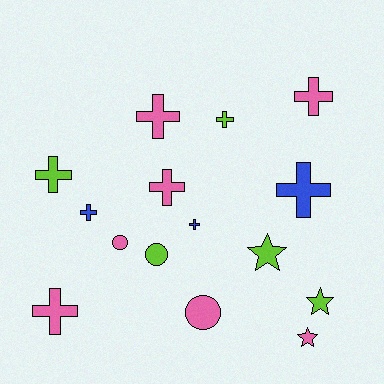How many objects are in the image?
There are 15 objects.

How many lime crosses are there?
There are 2 lime crosses.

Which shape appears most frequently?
Cross, with 9 objects.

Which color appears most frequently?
Pink, with 7 objects.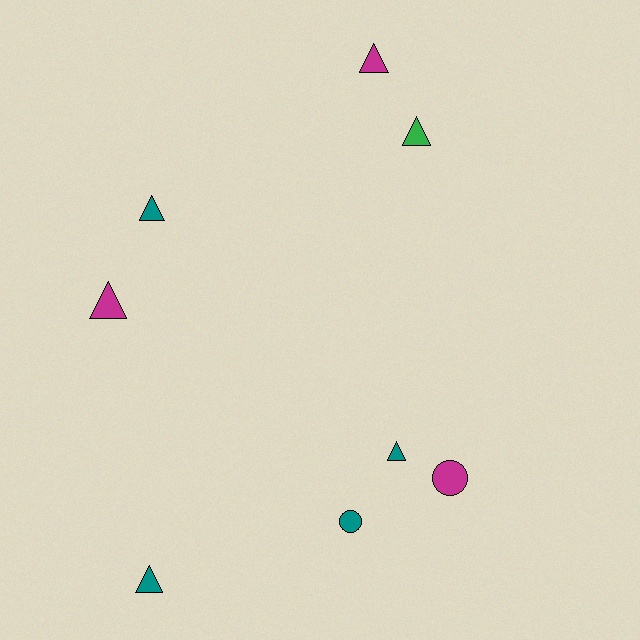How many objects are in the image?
There are 8 objects.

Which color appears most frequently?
Teal, with 4 objects.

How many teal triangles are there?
There are 3 teal triangles.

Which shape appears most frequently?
Triangle, with 6 objects.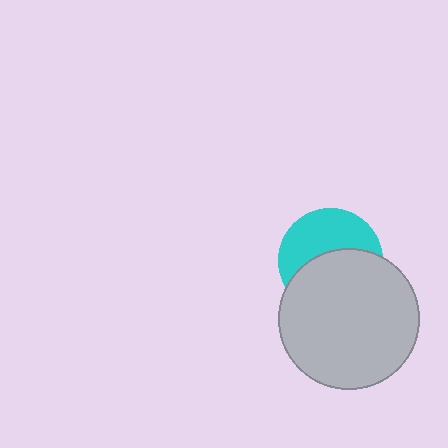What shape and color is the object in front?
The object in front is a light gray circle.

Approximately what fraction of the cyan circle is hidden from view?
Roughly 53% of the cyan circle is hidden behind the light gray circle.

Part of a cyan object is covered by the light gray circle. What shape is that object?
It is a circle.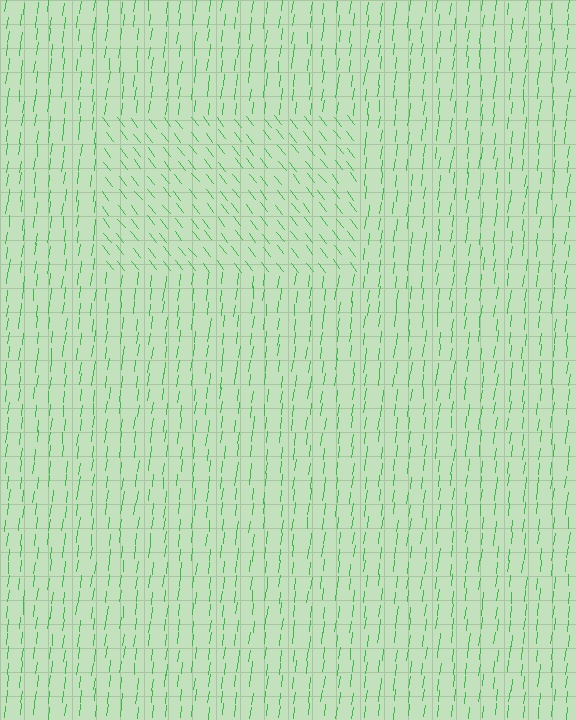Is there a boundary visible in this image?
Yes, there is a texture boundary formed by a change in line orientation.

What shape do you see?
I see a rectangle.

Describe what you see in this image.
The image is filled with small green line segments. A rectangle region in the image has lines oriented differently from the surrounding lines, creating a visible texture boundary.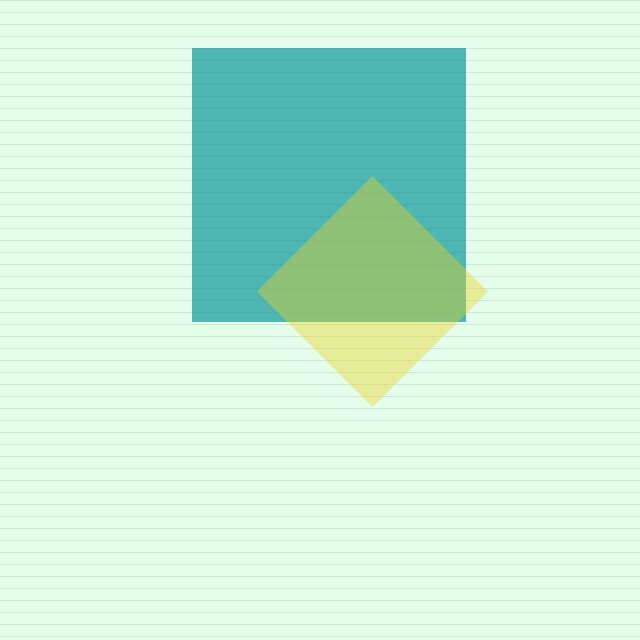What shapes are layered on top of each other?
The layered shapes are: a teal square, a yellow diamond.